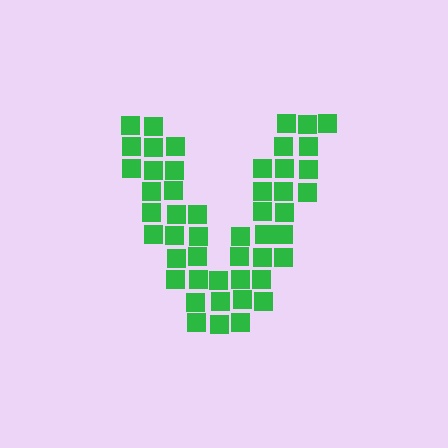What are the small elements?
The small elements are squares.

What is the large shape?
The large shape is the letter V.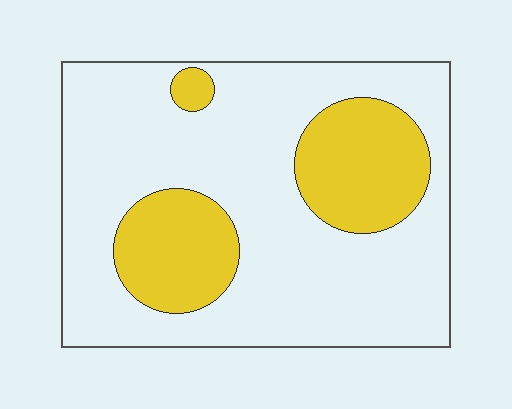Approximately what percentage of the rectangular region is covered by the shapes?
Approximately 25%.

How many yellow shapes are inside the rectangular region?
3.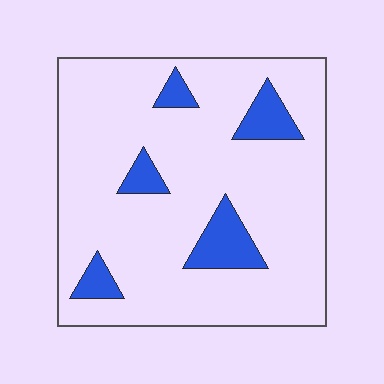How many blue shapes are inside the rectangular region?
5.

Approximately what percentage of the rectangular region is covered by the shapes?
Approximately 15%.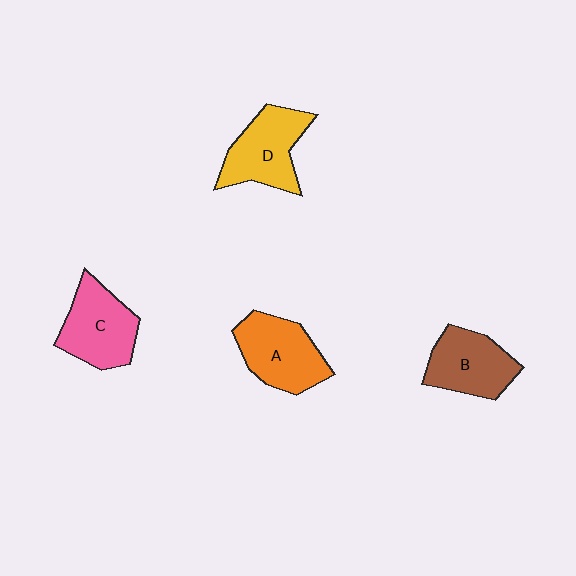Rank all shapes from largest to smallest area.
From largest to smallest: A (orange), C (pink), D (yellow), B (brown).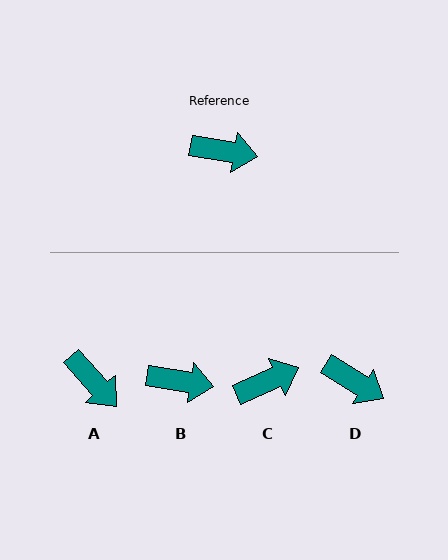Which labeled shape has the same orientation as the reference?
B.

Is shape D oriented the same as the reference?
No, it is off by about 22 degrees.